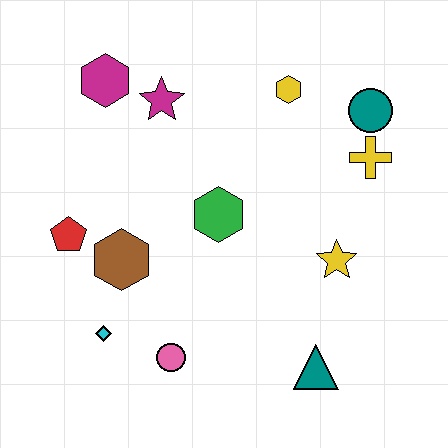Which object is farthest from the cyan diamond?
The teal circle is farthest from the cyan diamond.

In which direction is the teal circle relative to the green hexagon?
The teal circle is to the right of the green hexagon.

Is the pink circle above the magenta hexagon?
No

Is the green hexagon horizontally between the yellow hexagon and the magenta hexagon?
Yes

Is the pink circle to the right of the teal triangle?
No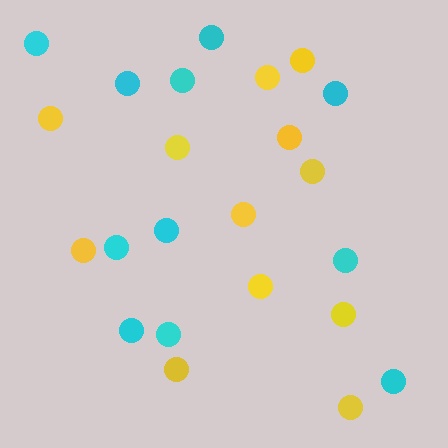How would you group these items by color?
There are 2 groups: one group of cyan circles (11) and one group of yellow circles (12).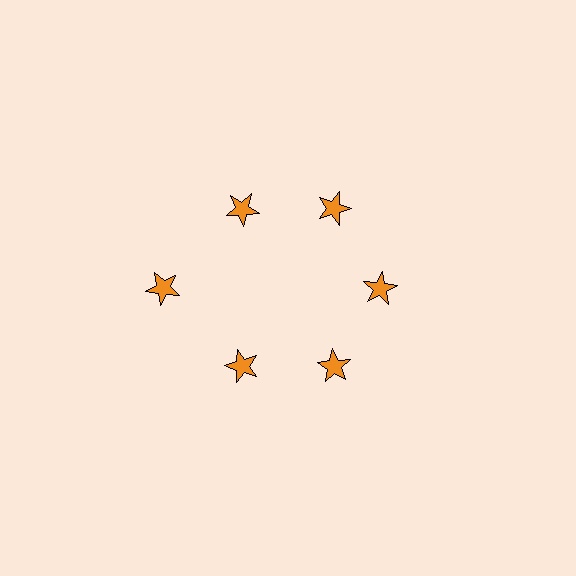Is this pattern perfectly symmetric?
No. The 6 orange stars are arranged in a ring, but one element near the 9 o'clock position is pushed outward from the center, breaking the 6-fold rotational symmetry.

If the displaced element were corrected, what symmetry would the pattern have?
It would have 6-fold rotational symmetry — the pattern would map onto itself every 60 degrees.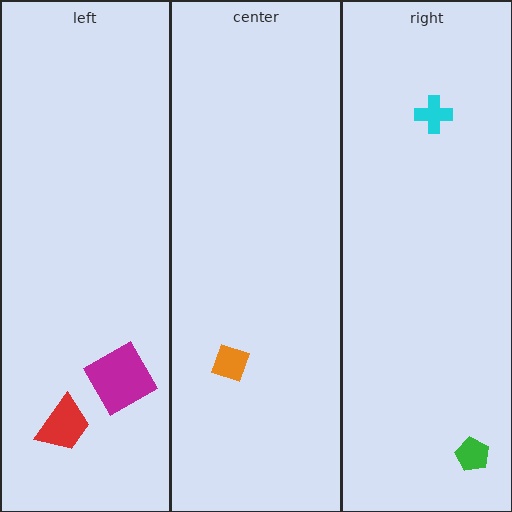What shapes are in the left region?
The red trapezoid, the magenta square.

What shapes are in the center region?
The orange diamond.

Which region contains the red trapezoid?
The left region.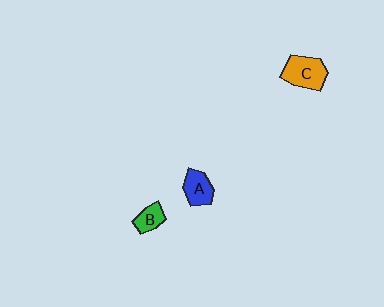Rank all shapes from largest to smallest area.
From largest to smallest: C (orange), A (blue), B (green).